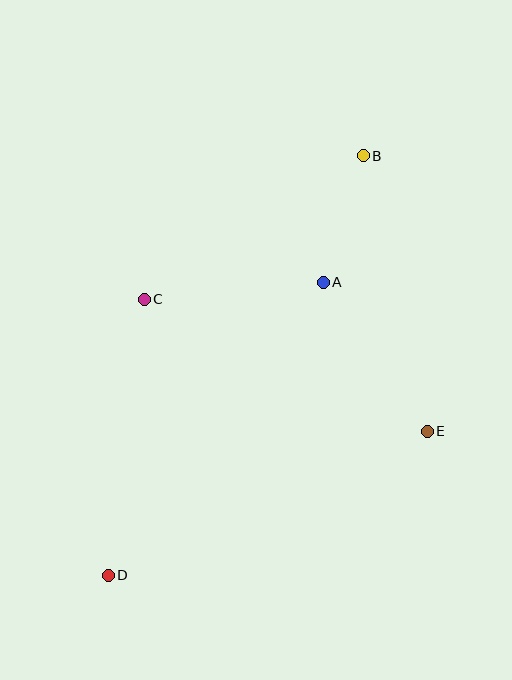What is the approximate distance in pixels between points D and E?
The distance between D and E is approximately 350 pixels.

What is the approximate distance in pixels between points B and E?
The distance between B and E is approximately 283 pixels.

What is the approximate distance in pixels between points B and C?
The distance between B and C is approximately 261 pixels.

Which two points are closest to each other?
Points A and B are closest to each other.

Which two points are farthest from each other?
Points B and D are farthest from each other.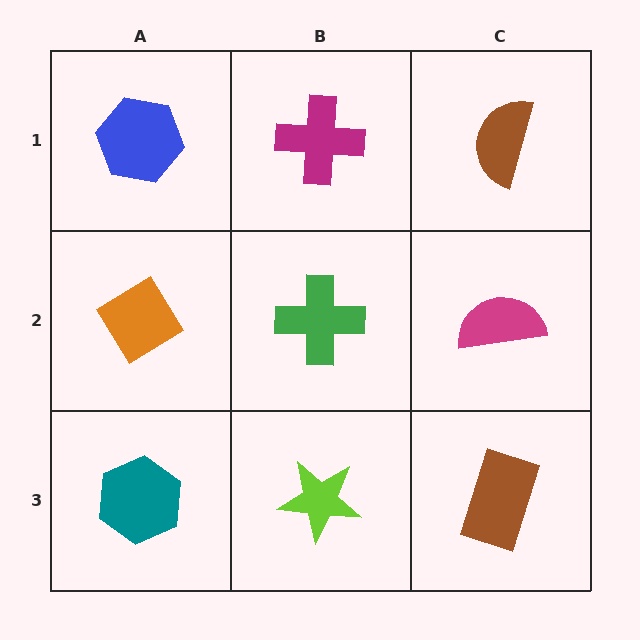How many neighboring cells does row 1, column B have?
3.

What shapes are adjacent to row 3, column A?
An orange diamond (row 2, column A), a lime star (row 3, column B).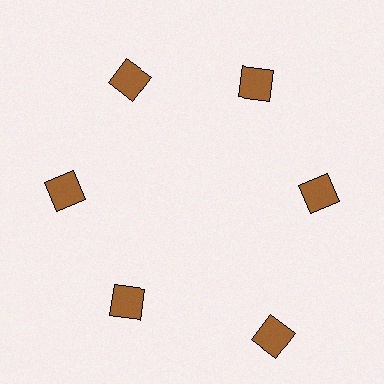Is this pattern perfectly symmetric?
No. The 6 brown squares are arranged in a ring, but one element near the 5 o'clock position is pushed outward from the center, breaking the 6-fold rotational symmetry.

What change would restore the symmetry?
The symmetry would be restored by moving it inward, back onto the ring so that all 6 squares sit at equal angles and equal distance from the center.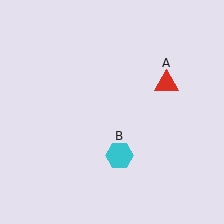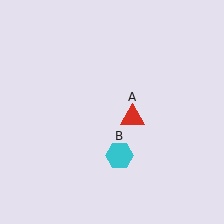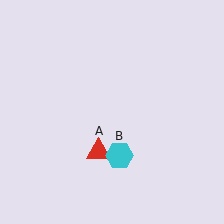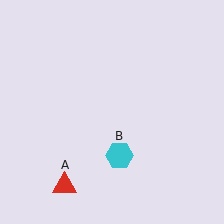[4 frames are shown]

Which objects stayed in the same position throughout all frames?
Cyan hexagon (object B) remained stationary.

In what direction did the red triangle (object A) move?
The red triangle (object A) moved down and to the left.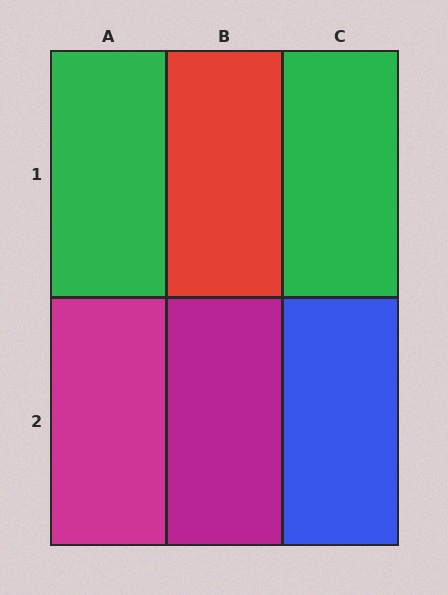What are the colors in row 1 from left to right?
Green, red, green.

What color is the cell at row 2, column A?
Magenta.